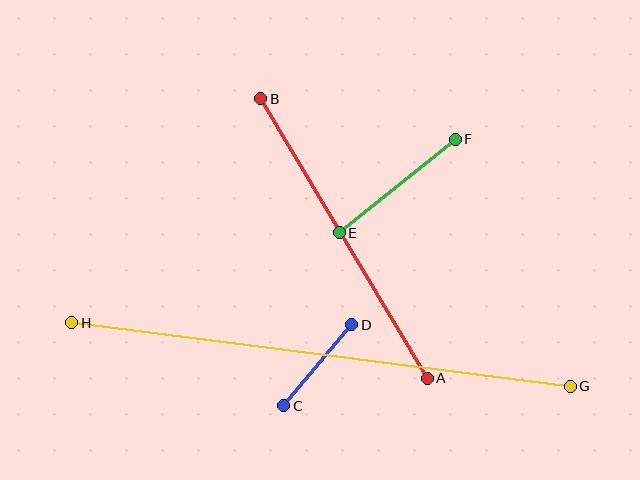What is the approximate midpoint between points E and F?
The midpoint is at approximately (397, 186) pixels.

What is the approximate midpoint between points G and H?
The midpoint is at approximately (321, 354) pixels.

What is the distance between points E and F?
The distance is approximately 149 pixels.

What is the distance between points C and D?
The distance is approximately 106 pixels.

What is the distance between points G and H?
The distance is approximately 503 pixels.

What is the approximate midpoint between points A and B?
The midpoint is at approximately (344, 239) pixels.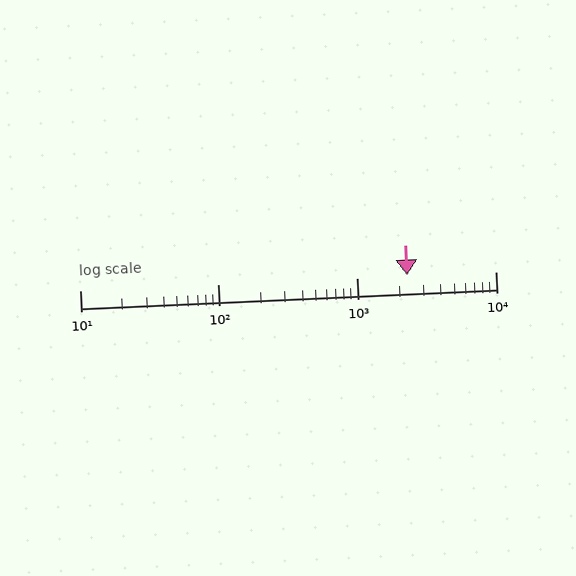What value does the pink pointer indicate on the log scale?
The pointer indicates approximately 2300.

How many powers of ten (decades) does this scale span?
The scale spans 3 decades, from 10 to 10000.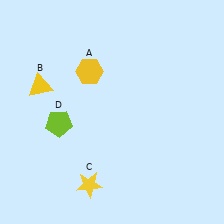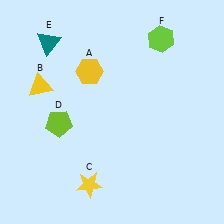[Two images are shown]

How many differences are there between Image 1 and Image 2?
There are 2 differences between the two images.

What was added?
A teal triangle (E), a lime hexagon (F) were added in Image 2.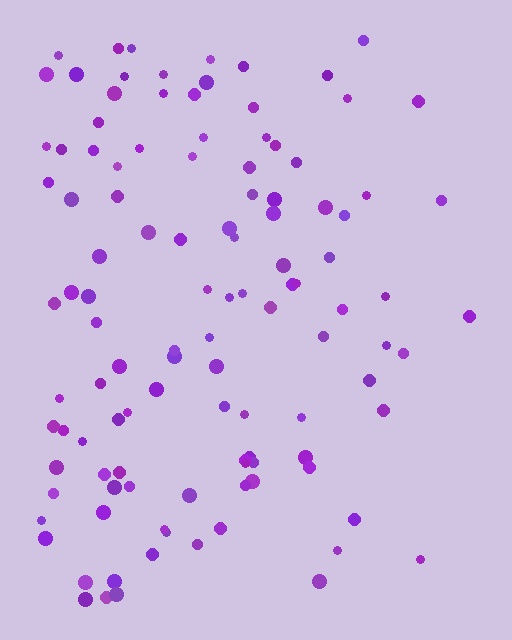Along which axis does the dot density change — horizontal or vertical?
Horizontal.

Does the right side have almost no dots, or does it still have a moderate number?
Still a moderate number, just noticeably fewer than the left.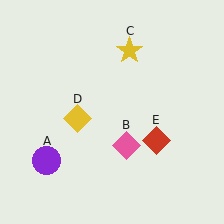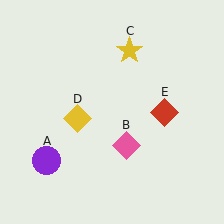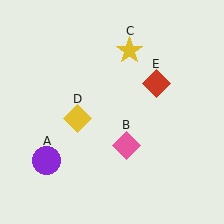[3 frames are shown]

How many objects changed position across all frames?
1 object changed position: red diamond (object E).